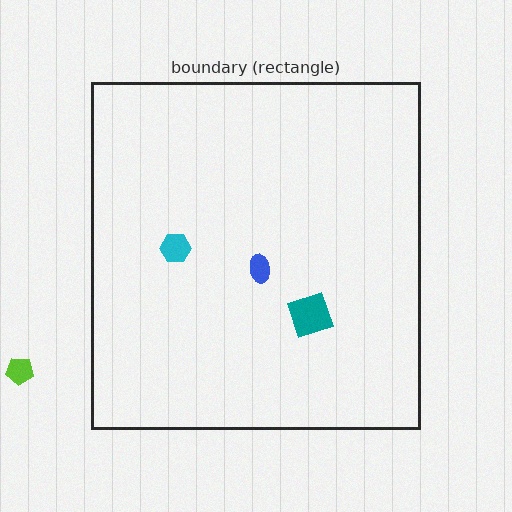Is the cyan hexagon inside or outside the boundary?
Inside.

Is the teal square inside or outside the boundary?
Inside.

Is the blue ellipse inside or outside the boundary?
Inside.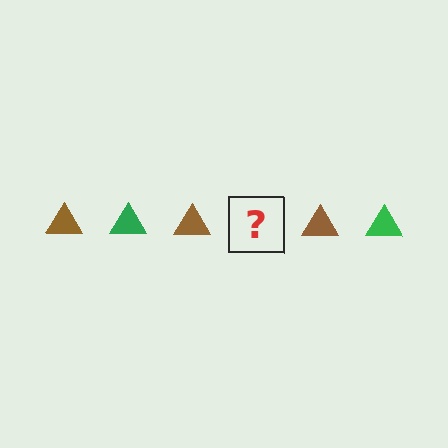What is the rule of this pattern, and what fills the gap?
The rule is that the pattern cycles through brown, green triangles. The gap should be filled with a green triangle.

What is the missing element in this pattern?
The missing element is a green triangle.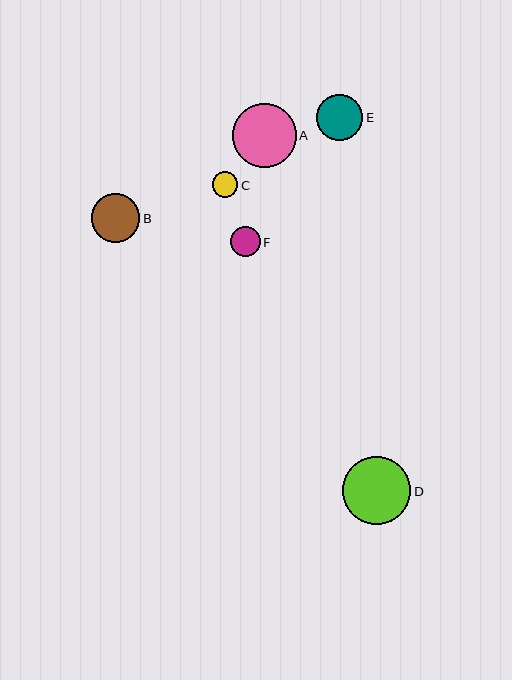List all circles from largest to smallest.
From largest to smallest: D, A, B, E, F, C.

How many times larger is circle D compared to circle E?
Circle D is approximately 1.5 times the size of circle E.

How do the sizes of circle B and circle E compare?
Circle B and circle E are approximately the same size.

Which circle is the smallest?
Circle C is the smallest with a size of approximately 26 pixels.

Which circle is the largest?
Circle D is the largest with a size of approximately 68 pixels.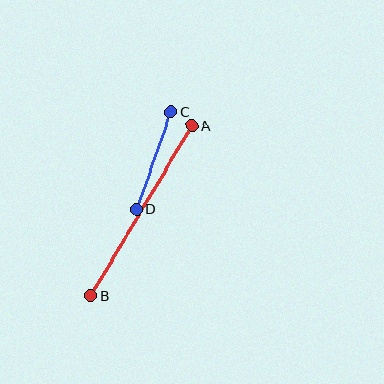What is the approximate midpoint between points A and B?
The midpoint is at approximately (141, 211) pixels.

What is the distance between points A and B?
The distance is approximately 198 pixels.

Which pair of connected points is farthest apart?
Points A and B are farthest apart.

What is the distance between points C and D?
The distance is approximately 103 pixels.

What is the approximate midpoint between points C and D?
The midpoint is at approximately (154, 161) pixels.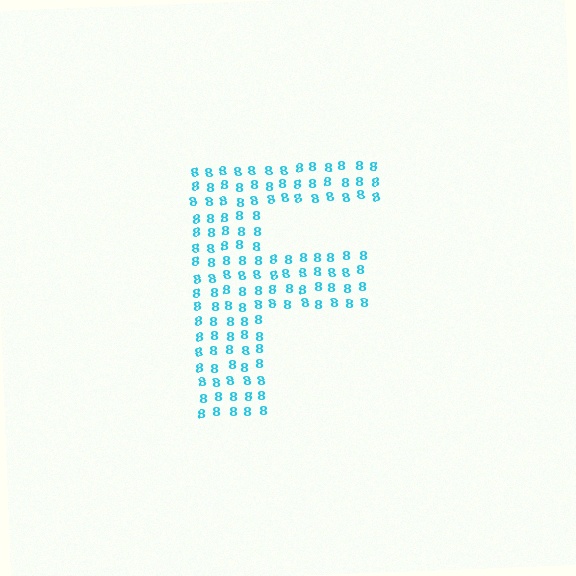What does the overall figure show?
The overall figure shows the letter F.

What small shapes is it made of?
It is made of small digit 8's.